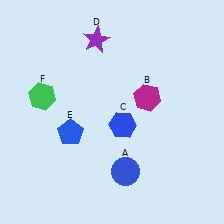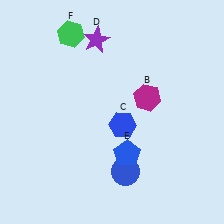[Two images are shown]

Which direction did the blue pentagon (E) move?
The blue pentagon (E) moved right.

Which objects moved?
The objects that moved are: the blue pentagon (E), the green hexagon (F).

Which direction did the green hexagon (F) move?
The green hexagon (F) moved up.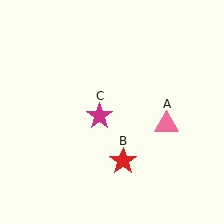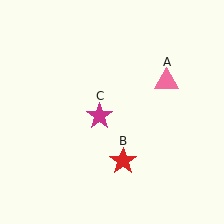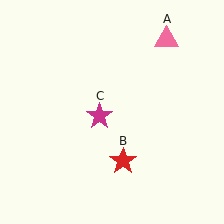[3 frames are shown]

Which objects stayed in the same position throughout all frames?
Red star (object B) and magenta star (object C) remained stationary.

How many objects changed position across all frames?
1 object changed position: pink triangle (object A).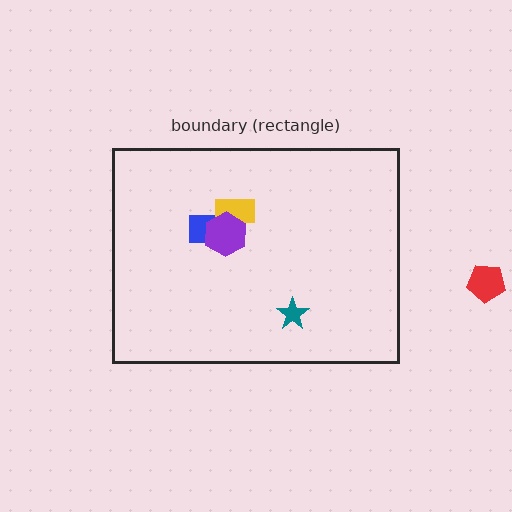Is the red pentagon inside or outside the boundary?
Outside.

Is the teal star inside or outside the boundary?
Inside.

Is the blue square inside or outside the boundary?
Inside.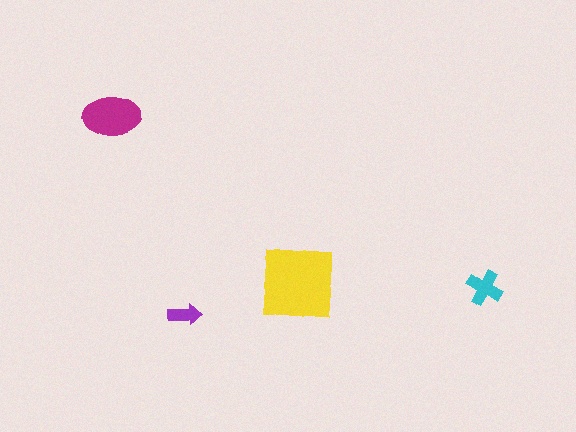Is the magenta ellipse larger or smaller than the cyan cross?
Larger.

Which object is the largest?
The yellow square.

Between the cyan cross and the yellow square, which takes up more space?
The yellow square.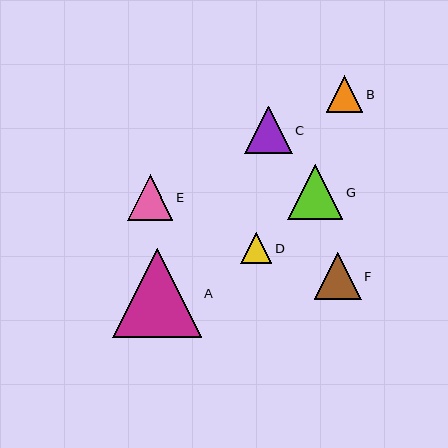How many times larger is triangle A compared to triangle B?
Triangle A is approximately 2.4 times the size of triangle B.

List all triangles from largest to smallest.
From largest to smallest: A, G, C, F, E, B, D.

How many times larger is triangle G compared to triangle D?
Triangle G is approximately 1.8 times the size of triangle D.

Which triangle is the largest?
Triangle A is the largest with a size of approximately 88 pixels.